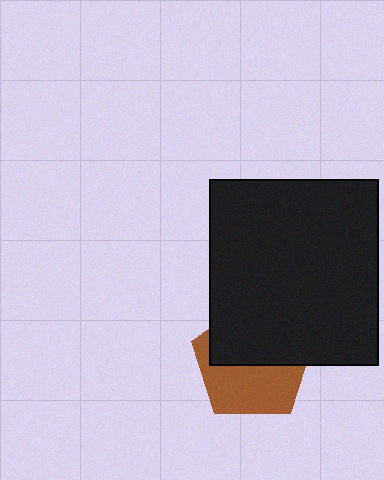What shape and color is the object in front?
The object in front is a black rectangle.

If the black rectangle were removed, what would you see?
You would see the complete brown pentagon.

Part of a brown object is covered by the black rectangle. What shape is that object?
It is a pentagon.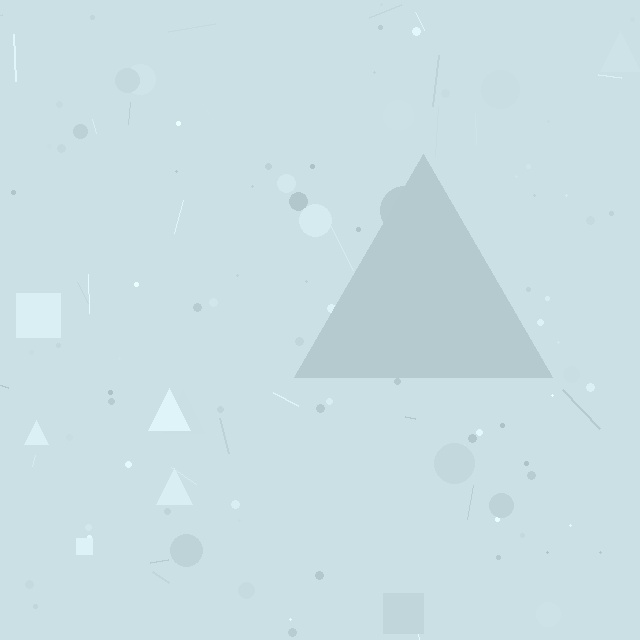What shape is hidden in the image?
A triangle is hidden in the image.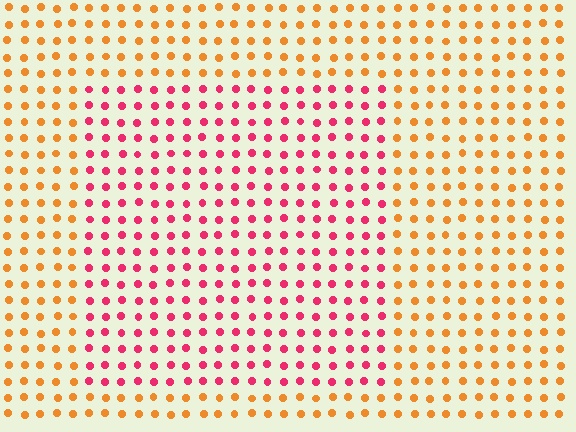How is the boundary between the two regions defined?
The boundary is defined purely by a slight shift in hue (about 50 degrees). Spacing, size, and orientation are identical on both sides.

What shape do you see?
I see a rectangle.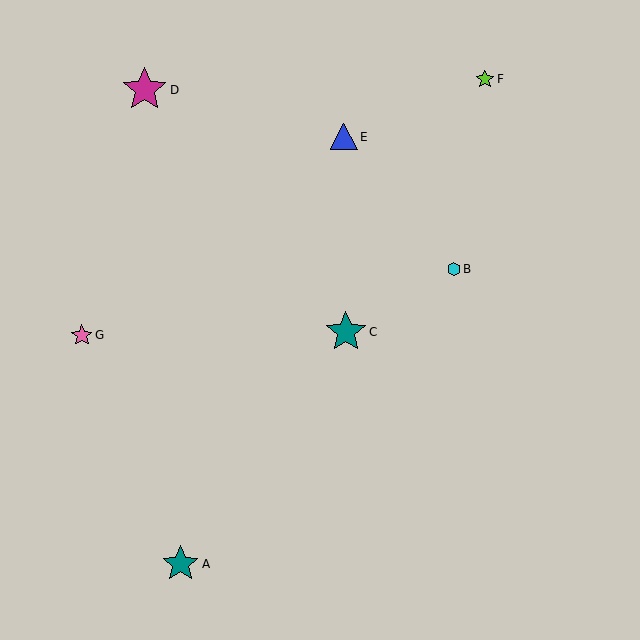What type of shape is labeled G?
Shape G is a pink star.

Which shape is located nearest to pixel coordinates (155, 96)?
The magenta star (labeled D) at (145, 90) is nearest to that location.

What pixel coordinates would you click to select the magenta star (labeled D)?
Click at (145, 90) to select the magenta star D.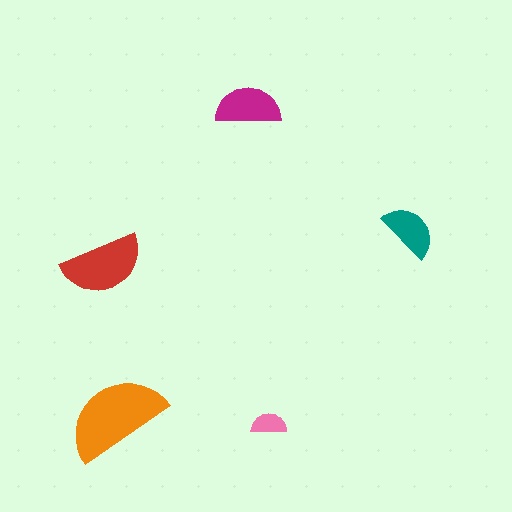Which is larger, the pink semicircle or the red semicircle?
The red one.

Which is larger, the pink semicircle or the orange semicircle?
The orange one.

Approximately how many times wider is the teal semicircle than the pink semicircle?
About 1.5 times wider.